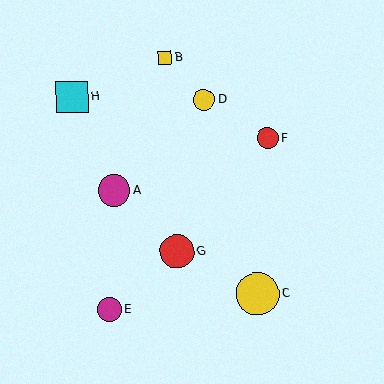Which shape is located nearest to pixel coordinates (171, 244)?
The red circle (labeled G) at (177, 252) is nearest to that location.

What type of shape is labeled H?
Shape H is a cyan square.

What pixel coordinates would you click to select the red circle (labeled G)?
Click at (177, 252) to select the red circle G.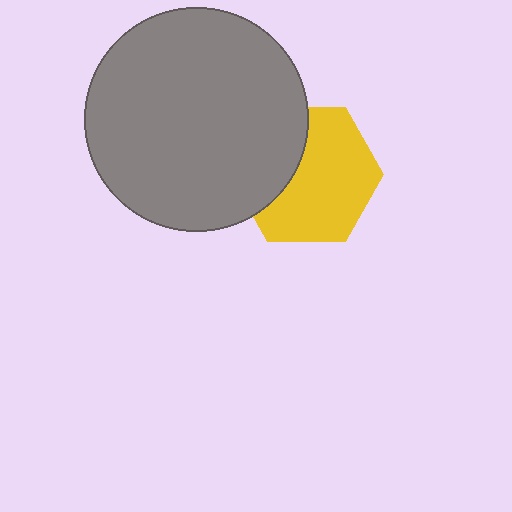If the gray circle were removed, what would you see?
You would see the complete yellow hexagon.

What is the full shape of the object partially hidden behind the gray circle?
The partially hidden object is a yellow hexagon.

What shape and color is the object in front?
The object in front is a gray circle.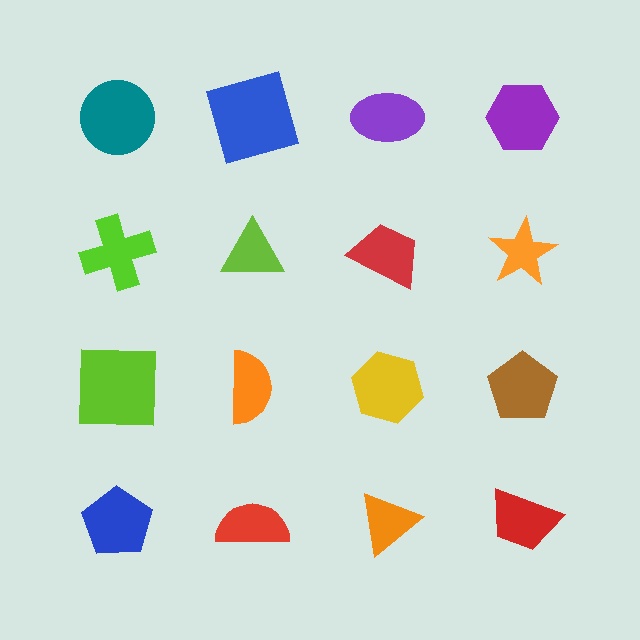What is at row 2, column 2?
A lime triangle.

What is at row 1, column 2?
A blue square.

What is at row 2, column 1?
A lime cross.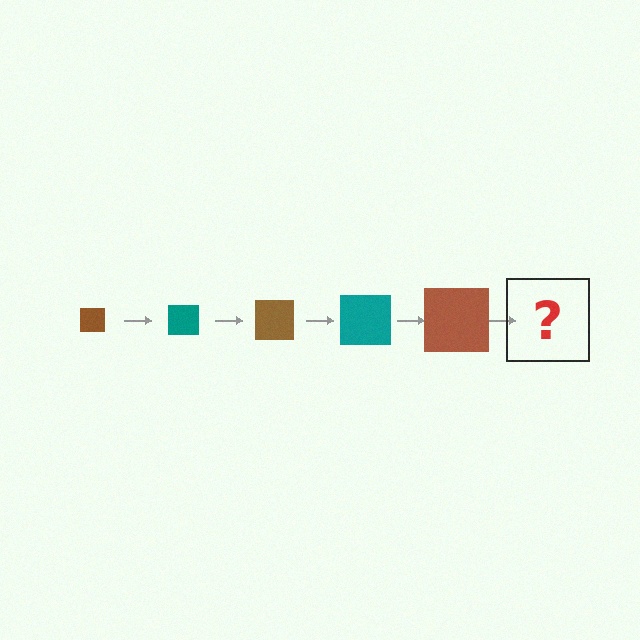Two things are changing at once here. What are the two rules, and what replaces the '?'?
The two rules are that the square grows larger each step and the color cycles through brown and teal. The '?' should be a teal square, larger than the previous one.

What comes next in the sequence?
The next element should be a teal square, larger than the previous one.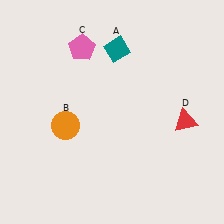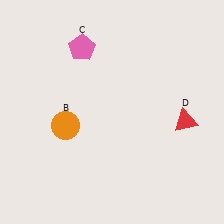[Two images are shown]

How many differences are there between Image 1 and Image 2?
There is 1 difference between the two images.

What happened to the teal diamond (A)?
The teal diamond (A) was removed in Image 2. It was in the top-right area of Image 1.